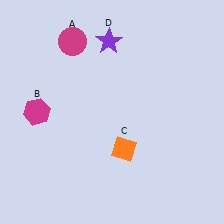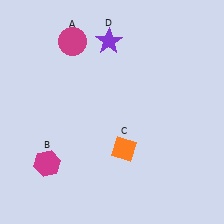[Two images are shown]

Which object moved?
The magenta hexagon (B) moved down.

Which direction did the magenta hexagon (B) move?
The magenta hexagon (B) moved down.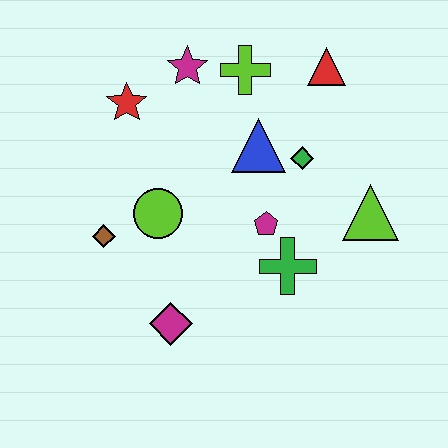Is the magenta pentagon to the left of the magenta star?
No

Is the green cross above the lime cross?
No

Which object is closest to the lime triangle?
The green diamond is closest to the lime triangle.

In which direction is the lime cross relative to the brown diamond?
The lime cross is above the brown diamond.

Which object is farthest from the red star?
The lime triangle is farthest from the red star.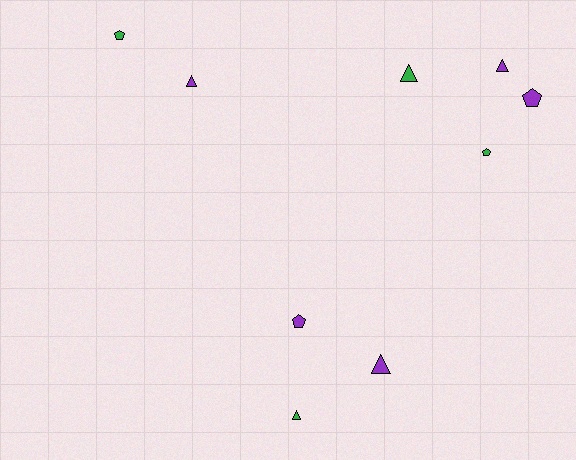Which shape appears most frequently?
Triangle, with 5 objects.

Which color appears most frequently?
Purple, with 5 objects.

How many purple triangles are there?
There are 3 purple triangles.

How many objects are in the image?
There are 9 objects.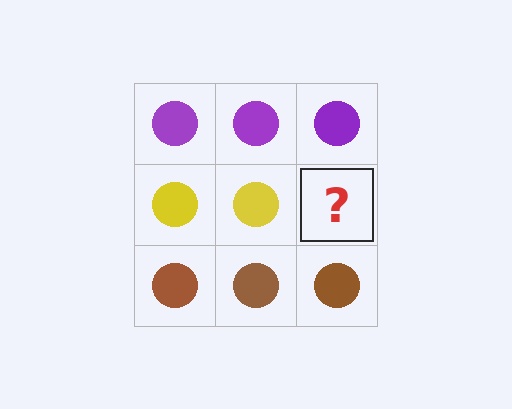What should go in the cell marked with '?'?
The missing cell should contain a yellow circle.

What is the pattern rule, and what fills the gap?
The rule is that each row has a consistent color. The gap should be filled with a yellow circle.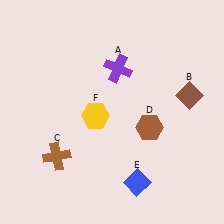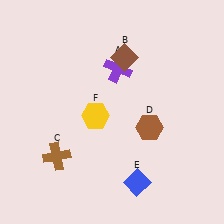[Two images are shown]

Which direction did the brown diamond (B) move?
The brown diamond (B) moved left.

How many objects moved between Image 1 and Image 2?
1 object moved between the two images.